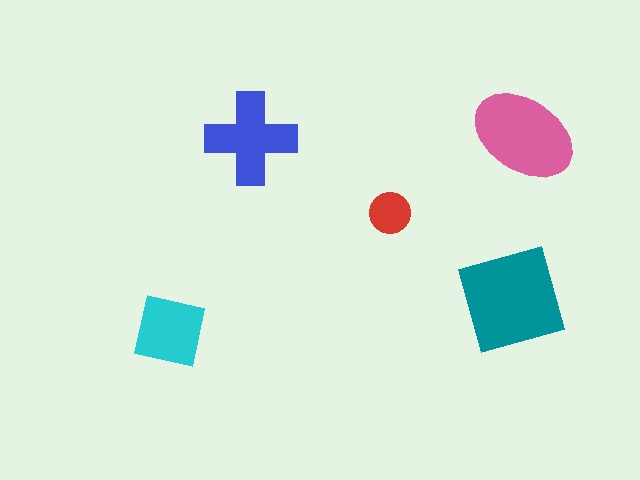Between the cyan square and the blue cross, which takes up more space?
The blue cross.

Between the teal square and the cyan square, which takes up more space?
The teal square.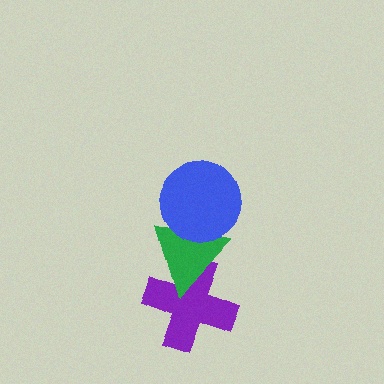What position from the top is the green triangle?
The green triangle is 2nd from the top.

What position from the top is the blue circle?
The blue circle is 1st from the top.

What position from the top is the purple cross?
The purple cross is 3rd from the top.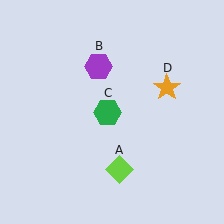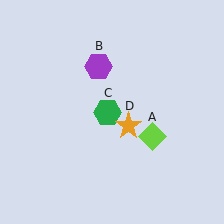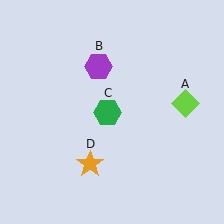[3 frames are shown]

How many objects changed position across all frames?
2 objects changed position: lime diamond (object A), orange star (object D).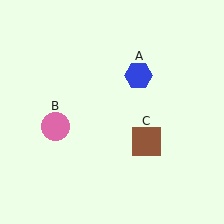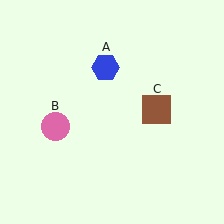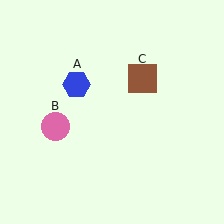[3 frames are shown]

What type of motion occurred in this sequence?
The blue hexagon (object A), brown square (object C) rotated counterclockwise around the center of the scene.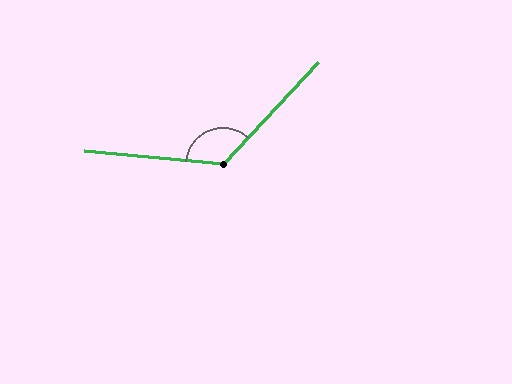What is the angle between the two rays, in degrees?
Approximately 128 degrees.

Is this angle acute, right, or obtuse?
It is obtuse.